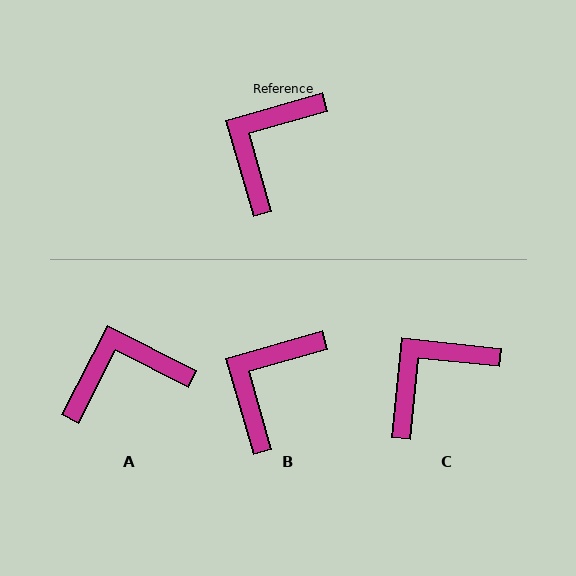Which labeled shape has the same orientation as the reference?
B.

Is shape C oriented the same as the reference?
No, it is off by about 22 degrees.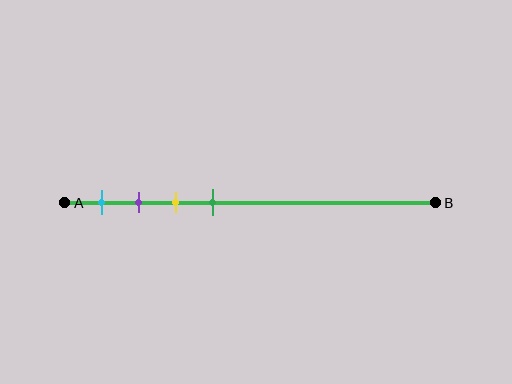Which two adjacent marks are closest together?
The purple and yellow marks are the closest adjacent pair.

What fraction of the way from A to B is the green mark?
The green mark is approximately 40% (0.4) of the way from A to B.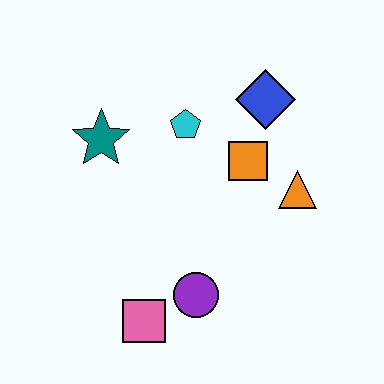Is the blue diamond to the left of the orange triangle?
Yes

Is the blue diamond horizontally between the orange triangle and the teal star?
Yes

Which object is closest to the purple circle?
The pink square is closest to the purple circle.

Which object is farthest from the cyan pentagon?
The pink square is farthest from the cyan pentagon.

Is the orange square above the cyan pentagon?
No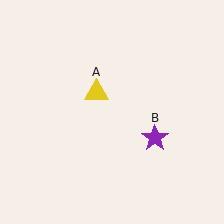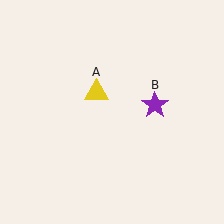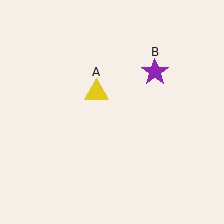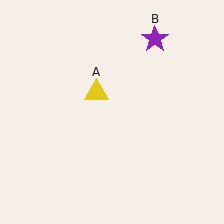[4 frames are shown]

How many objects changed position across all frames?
1 object changed position: purple star (object B).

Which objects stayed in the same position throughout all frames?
Yellow triangle (object A) remained stationary.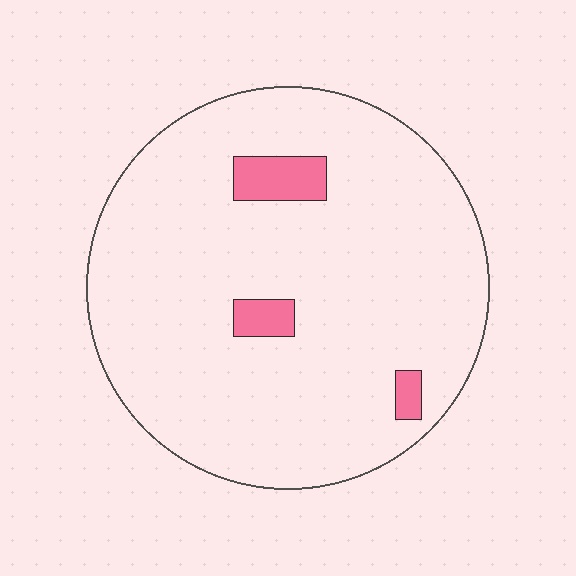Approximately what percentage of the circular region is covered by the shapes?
Approximately 5%.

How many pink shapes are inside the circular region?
3.